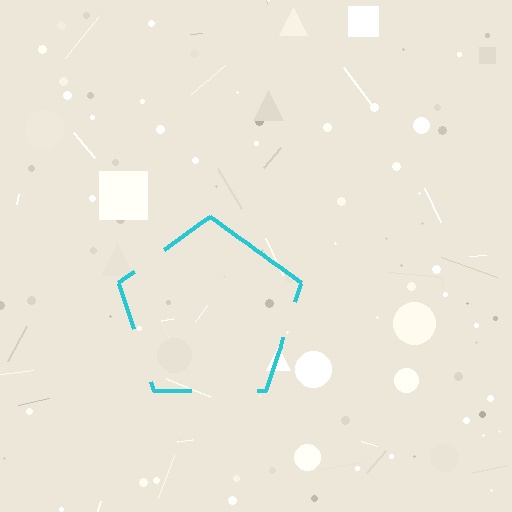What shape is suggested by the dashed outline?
The dashed outline suggests a pentagon.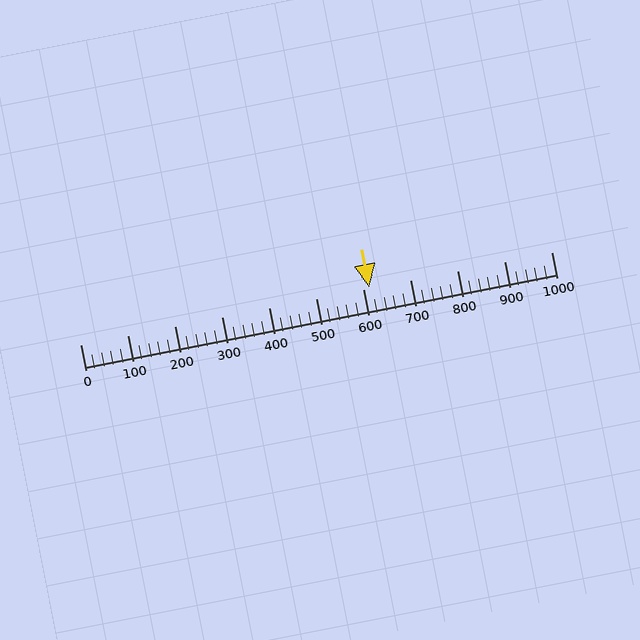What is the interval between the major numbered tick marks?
The major tick marks are spaced 100 units apart.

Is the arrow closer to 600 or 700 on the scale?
The arrow is closer to 600.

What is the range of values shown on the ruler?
The ruler shows values from 0 to 1000.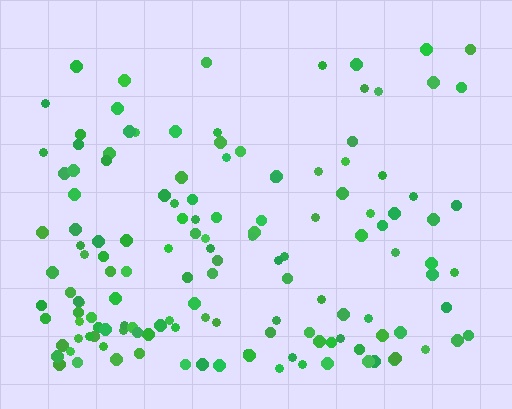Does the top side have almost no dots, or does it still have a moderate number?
Still a moderate number, just noticeably fewer than the bottom.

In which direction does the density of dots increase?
From top to bottom, with the bottom side densest.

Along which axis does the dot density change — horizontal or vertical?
Vertical.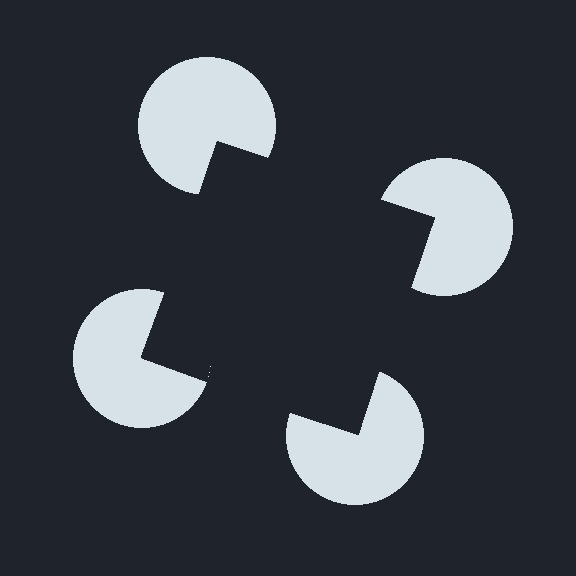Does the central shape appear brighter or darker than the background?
It typically appears slightly darker than the background, even though no actual brightness change is drawn.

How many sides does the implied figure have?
4 sides.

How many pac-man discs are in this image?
There are 4 — one at each vertex of the illusory square.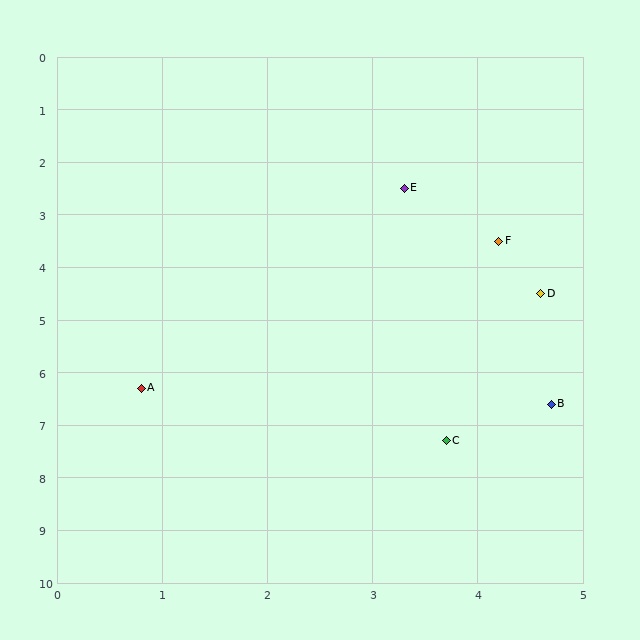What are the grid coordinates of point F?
Point F is at approximately (4.2, 3.5).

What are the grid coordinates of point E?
Point E is at approximately (3.3, 2.5).